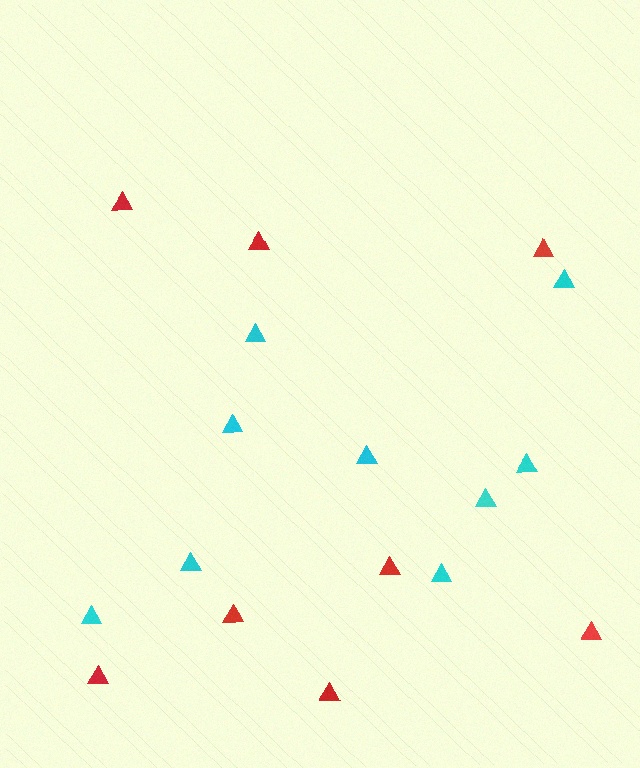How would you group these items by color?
There are 2 groups: one group of cyan triangles (9) and one group of red triangles (8).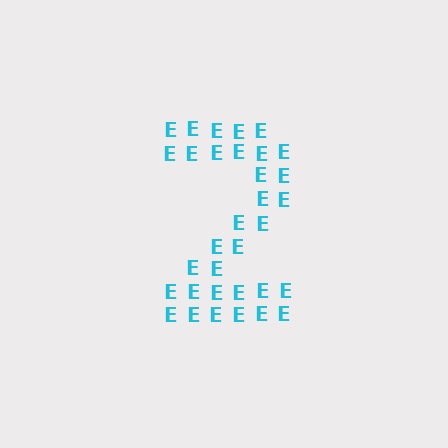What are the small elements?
The small elements are letter E's.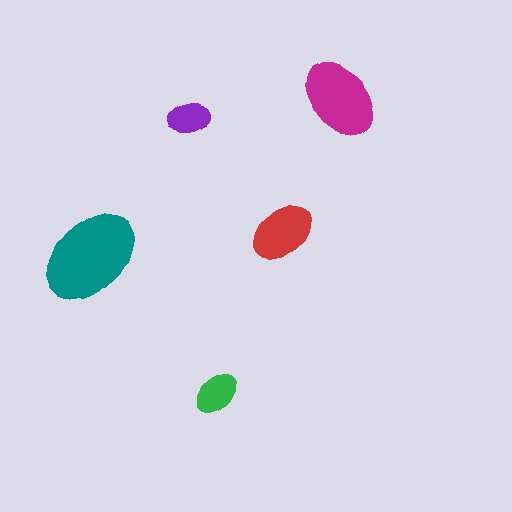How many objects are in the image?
There are 5 objects in the image.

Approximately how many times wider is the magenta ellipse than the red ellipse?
About 1.5 times wider.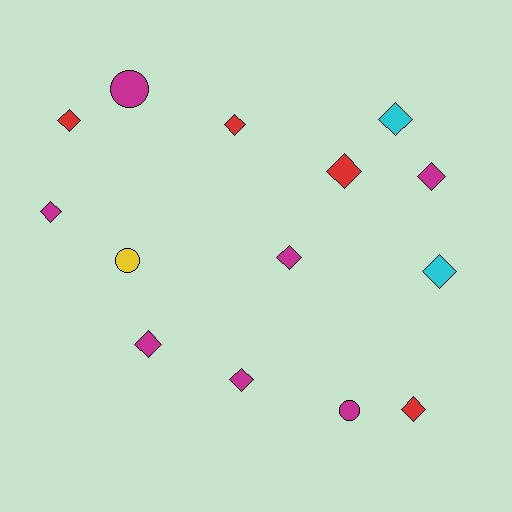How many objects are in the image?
There are 14 objects.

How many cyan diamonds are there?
There are 2 cyan diamonds.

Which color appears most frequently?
Magenta, with 7 objects.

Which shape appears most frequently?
Diamond, with 11 objects.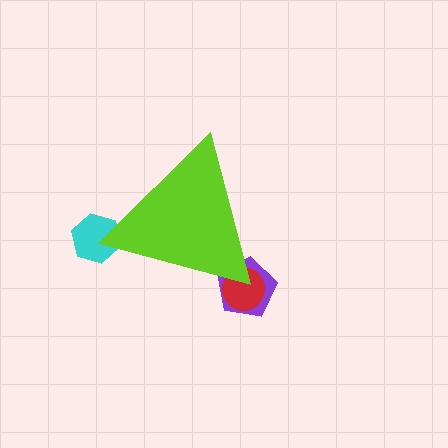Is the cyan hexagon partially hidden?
Yes, the cyan hexagon is partially hidden behind the lime triangle.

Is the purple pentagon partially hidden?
Yes, the purple pentagon is partially hidden behind the lime triangle.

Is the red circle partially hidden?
Yes, the red circle is partially hidden behind the lime triangle.